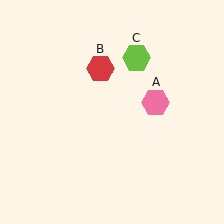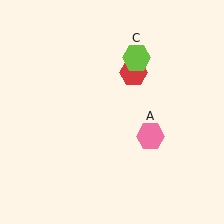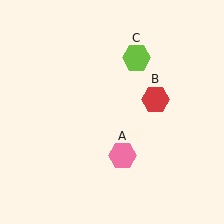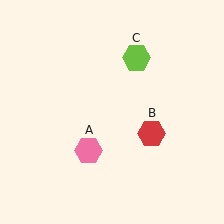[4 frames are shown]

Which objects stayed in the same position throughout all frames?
Lime hexagon (object C) remained stationary.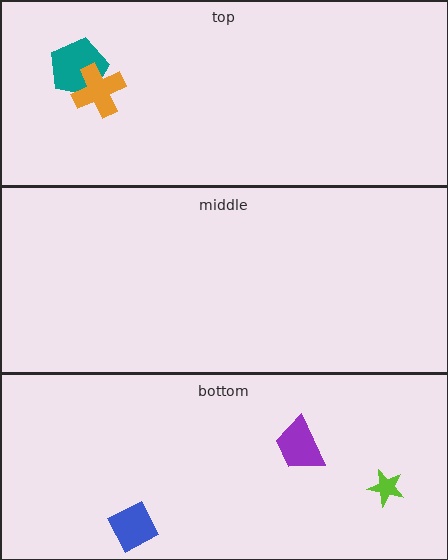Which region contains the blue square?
The bottom region.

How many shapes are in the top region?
2.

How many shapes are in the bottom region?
3.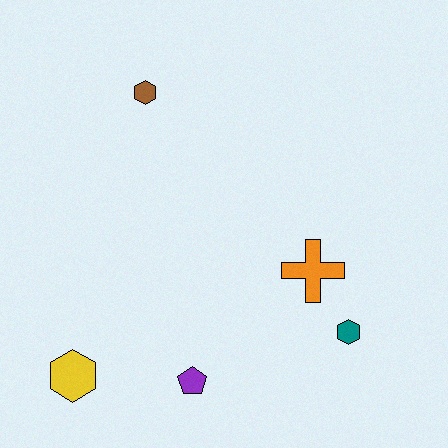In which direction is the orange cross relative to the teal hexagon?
The orange cross is above the teal hexagon.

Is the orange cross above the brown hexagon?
No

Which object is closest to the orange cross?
The teal hexagon is closest to the orange cross.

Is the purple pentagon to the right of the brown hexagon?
Yes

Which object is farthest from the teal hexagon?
The brown hexagon is farthest from the teal hexagon.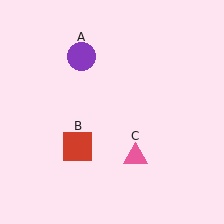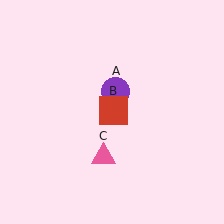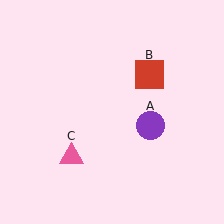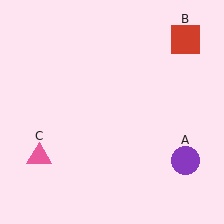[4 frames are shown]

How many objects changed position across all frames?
3 objects changed position: purple circle (object A), red square (object B), pink triangle (object C).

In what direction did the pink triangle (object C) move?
The pink triangle (object C) moved left.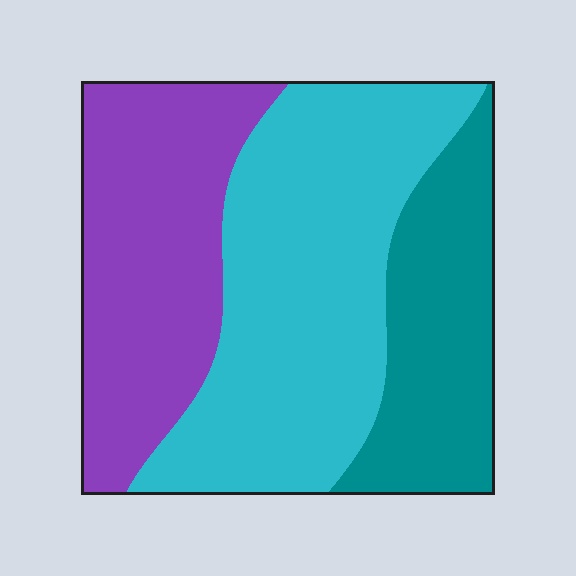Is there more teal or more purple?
Purple.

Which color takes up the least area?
Teal, at roughly 25%.